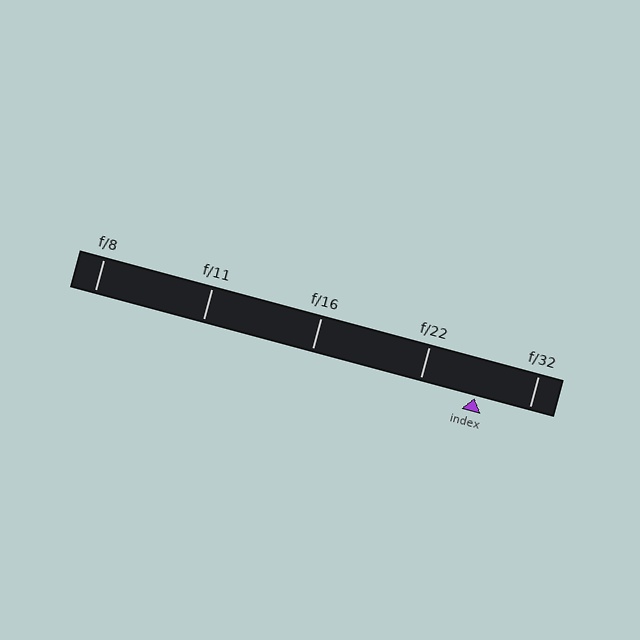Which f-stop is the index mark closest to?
The index mark is closest to f/32.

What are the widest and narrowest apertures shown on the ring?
The widest aperture shown is f/8 and the narrowest is f/32.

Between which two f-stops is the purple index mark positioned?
The index mark is between f/22 and f/32.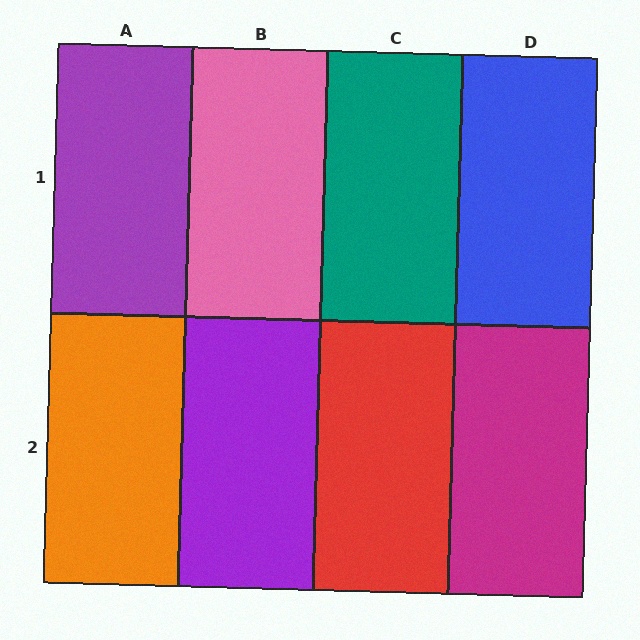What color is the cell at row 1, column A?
Purple.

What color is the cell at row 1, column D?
Blue.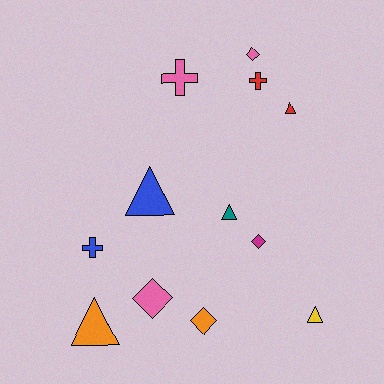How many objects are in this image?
There are 12 objects.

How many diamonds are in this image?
There are 4 diamonds.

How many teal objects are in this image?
There is 1 teal object.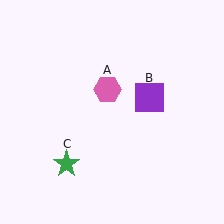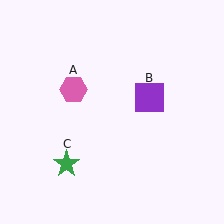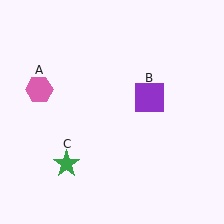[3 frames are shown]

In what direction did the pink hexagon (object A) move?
The pink hexagon (object A) moved left.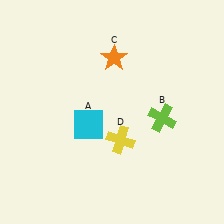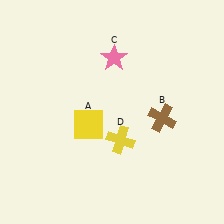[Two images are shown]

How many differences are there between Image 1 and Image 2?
There are 3 differences between the two images.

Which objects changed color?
A changed from cyan to yellow. B changed from lime to brown. C changed from orange to pink.